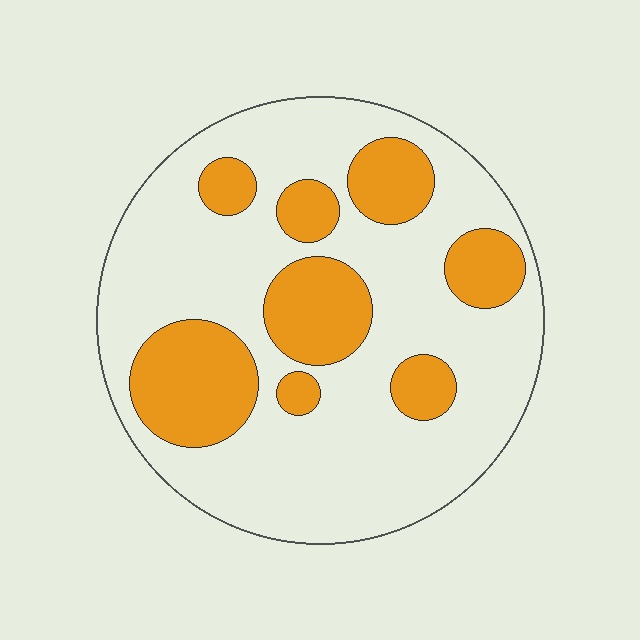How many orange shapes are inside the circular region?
8.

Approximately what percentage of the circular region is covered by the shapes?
Approximately 30%.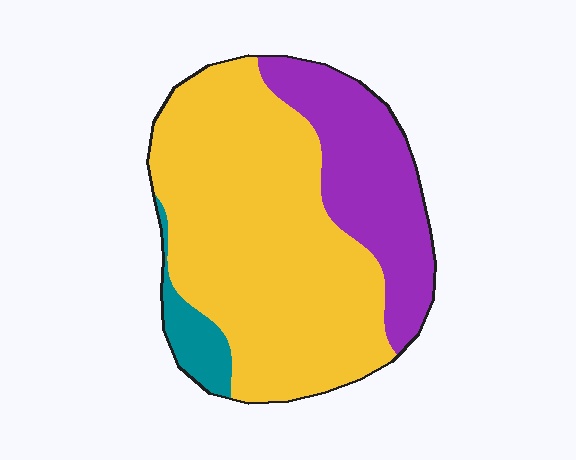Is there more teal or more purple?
Purple.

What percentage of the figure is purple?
Purple covers 27% of the figure.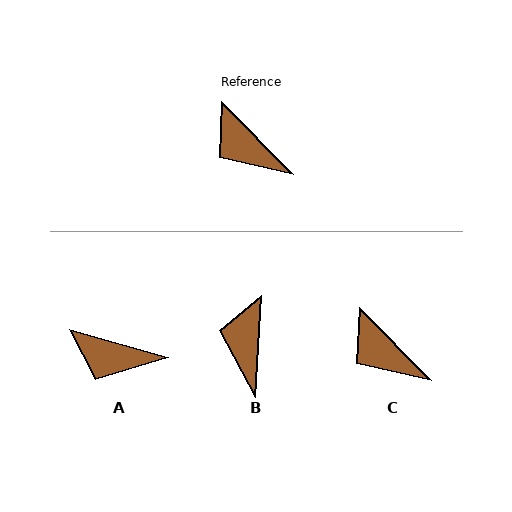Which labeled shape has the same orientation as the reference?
C.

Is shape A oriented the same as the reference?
No, it is off by about 30 degrees.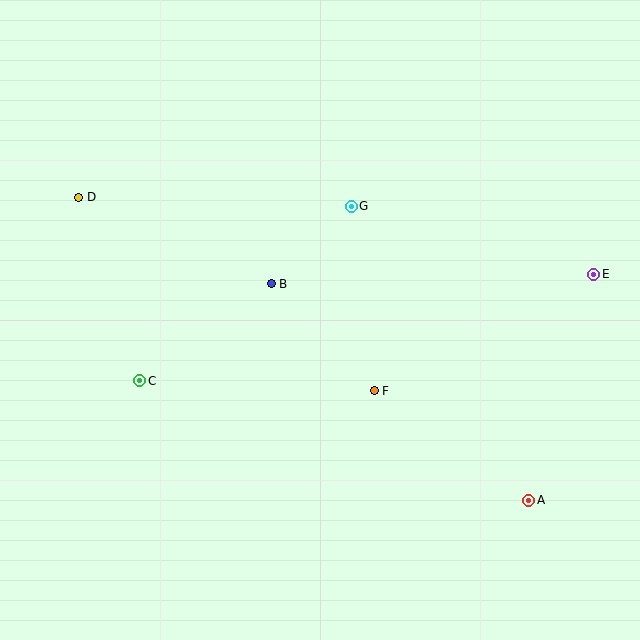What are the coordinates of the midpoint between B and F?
The midpoint between B and F is at (323, 337).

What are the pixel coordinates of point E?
Point E is at (594, 274).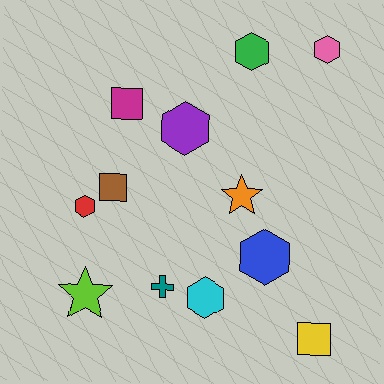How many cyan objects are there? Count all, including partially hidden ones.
There is 1 cyan object.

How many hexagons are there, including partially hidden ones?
There are 6 hexagons.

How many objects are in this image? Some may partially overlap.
There are 12 objects.